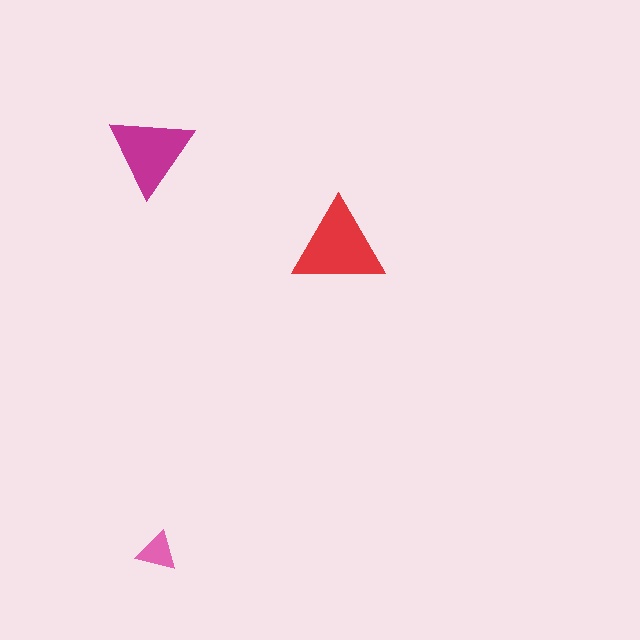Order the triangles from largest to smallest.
the red one, the magenta one, the pink one.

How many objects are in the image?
There are 3 objects in the image.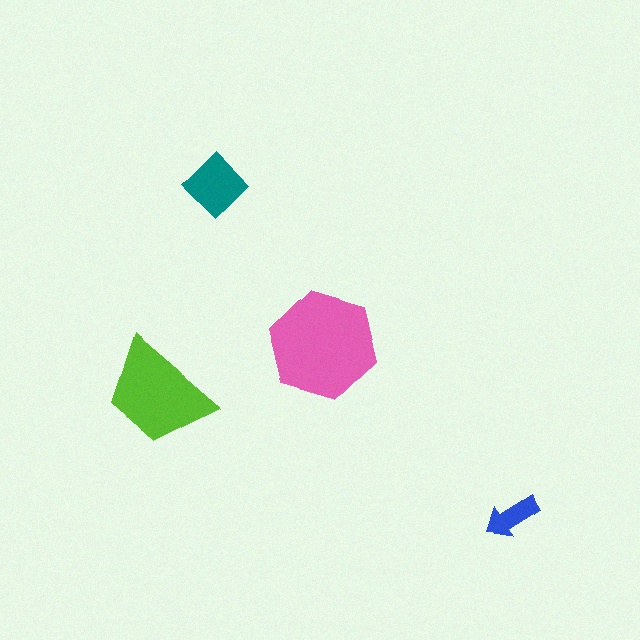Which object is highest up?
The teal diamond is topmost.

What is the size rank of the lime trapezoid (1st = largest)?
2nd.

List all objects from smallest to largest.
The blue arrow, the teal diamond, the lime trapezoid, the pink hexagon.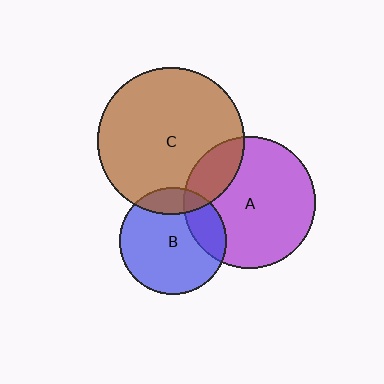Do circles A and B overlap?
Yes.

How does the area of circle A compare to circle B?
Approximately 1.5 times.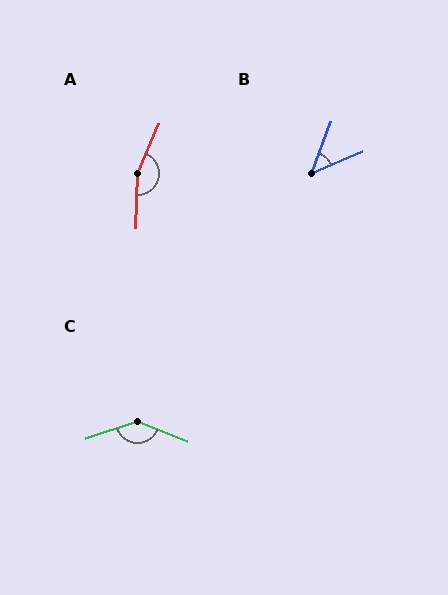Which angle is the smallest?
B, at approximately 47 degrees.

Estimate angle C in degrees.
Approximately 140 degrees.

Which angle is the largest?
A, at approximately 158 degrees.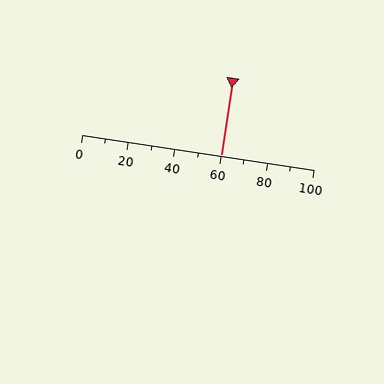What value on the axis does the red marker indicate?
The marker indicates approximately 60.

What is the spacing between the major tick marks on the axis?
The major ticks are spaced 20 apart.